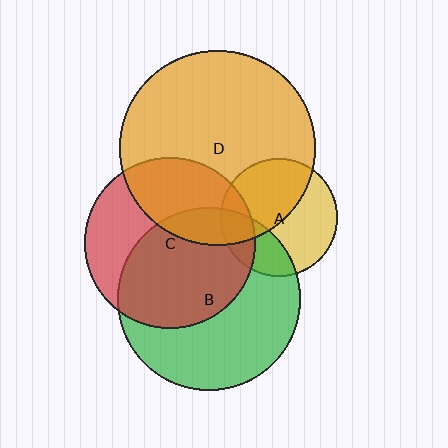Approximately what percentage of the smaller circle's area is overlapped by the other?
Approximately 20%.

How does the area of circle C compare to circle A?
Approximately 2.1 times.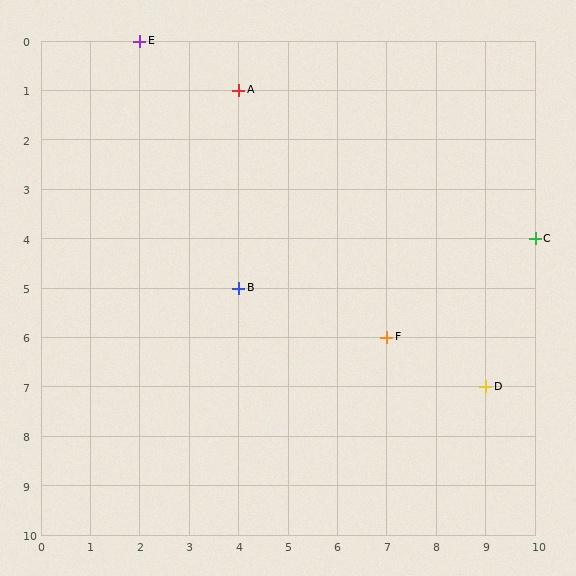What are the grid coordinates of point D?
Point D is at grid coordinates (9, 7).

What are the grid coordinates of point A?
Point A is at grid coordinates (4, 1).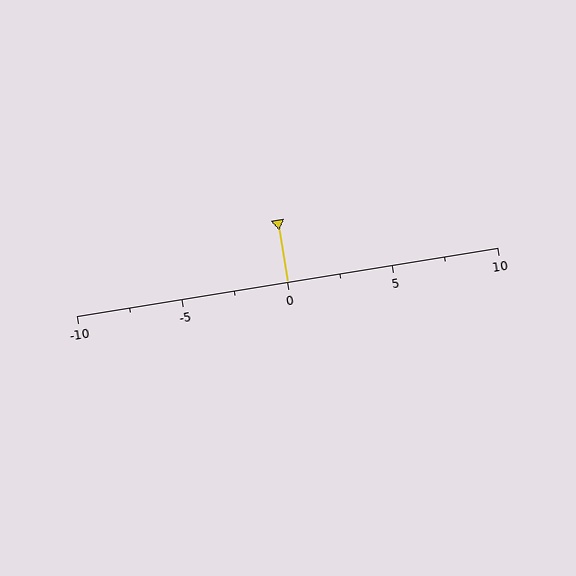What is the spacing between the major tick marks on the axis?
The major ticks are spaced 5 apart.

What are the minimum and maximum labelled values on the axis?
The axis runs from -10 to 10.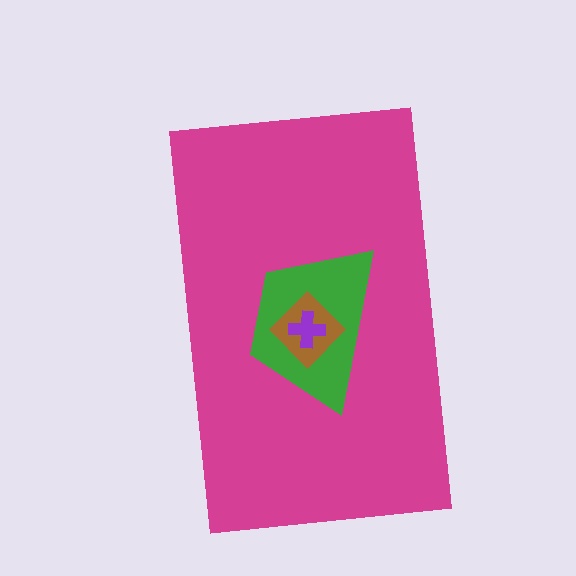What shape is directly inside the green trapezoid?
The brown diamond.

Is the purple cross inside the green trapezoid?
Yes.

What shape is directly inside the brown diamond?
The purple cross.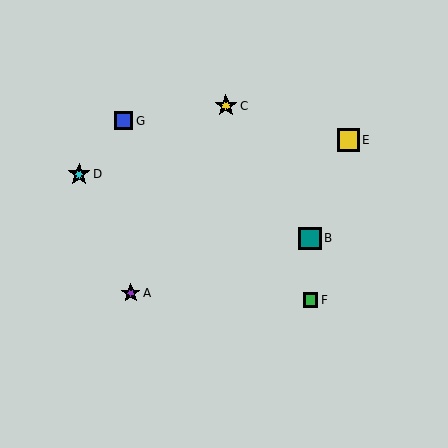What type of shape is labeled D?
Shape D is a cyan star.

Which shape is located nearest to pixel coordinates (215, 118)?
The yellow star (labeled C) at (226, 106) is nearest to that location.